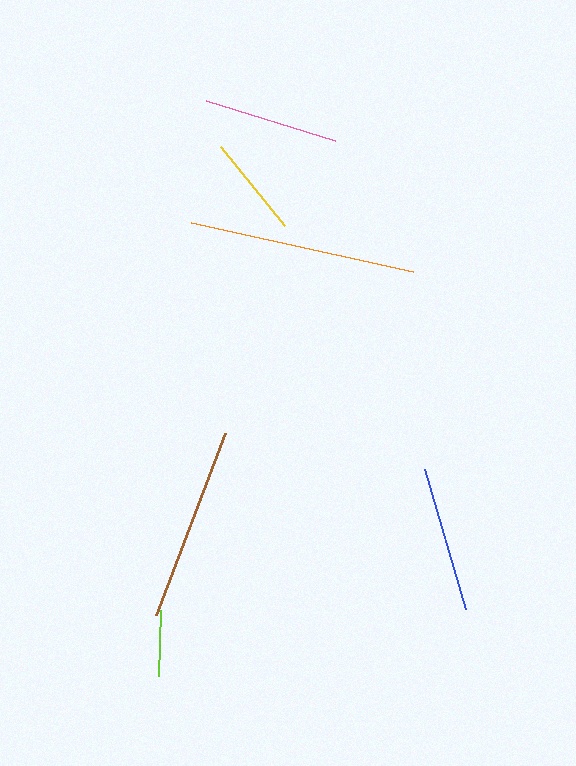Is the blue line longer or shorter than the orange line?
The orange line is longer than the blue line.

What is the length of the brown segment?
The brown segment is approximately 194 pixels long.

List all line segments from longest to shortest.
From longest to shortest: orange, brown, blue, pink, yellow, lime.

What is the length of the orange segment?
The orange segment is approximately 227 pixels long.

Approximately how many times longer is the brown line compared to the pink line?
The brown line is approximately 1.4 times the length of the pink line.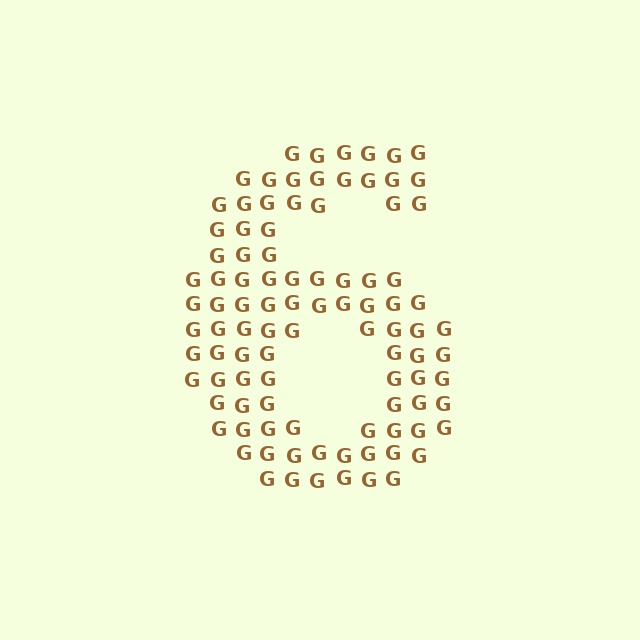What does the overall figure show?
The overall figure shows the digit 6.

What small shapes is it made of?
It is made of small letter G's.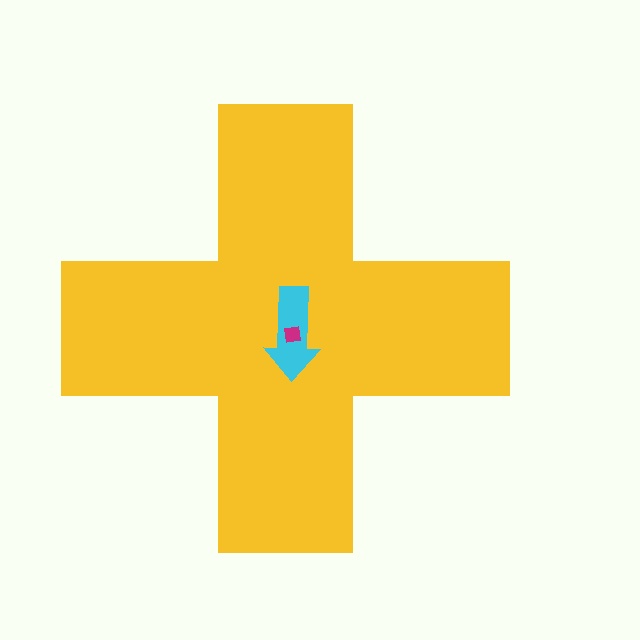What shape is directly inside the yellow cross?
The cyan arrow.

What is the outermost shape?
The yellow cross.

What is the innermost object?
The magenta square.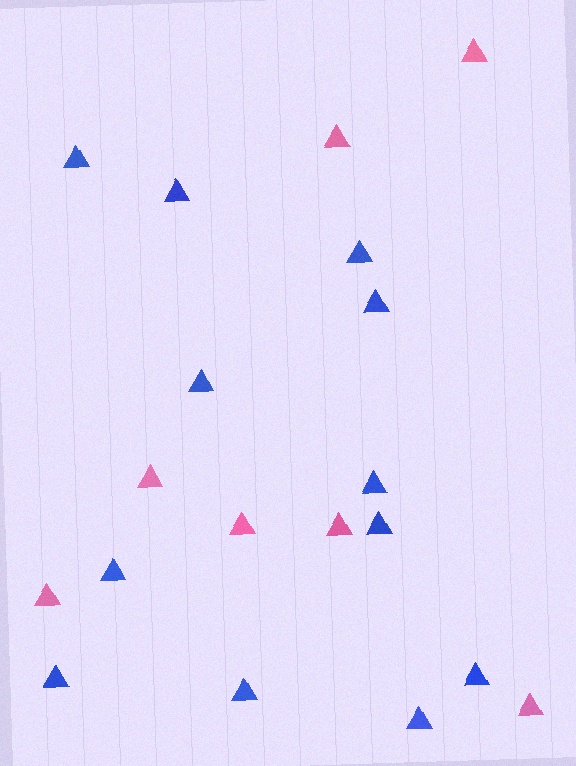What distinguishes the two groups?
There are 2 groups: one group of pink triangles (7) and one group of blue triangles (12).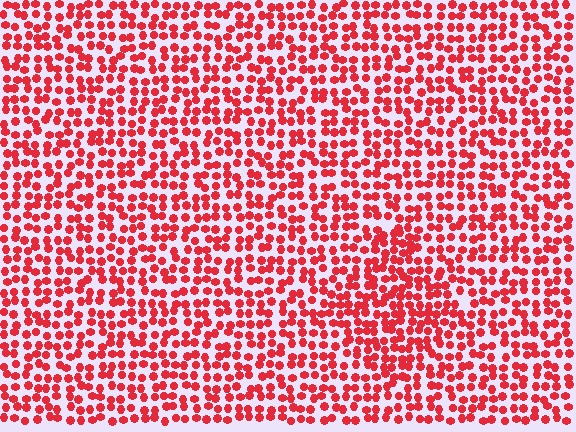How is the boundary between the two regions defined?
The boundary is defined by a change in element density (approximately 1.4x ratio). All elements are the same color, size, and shape.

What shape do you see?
I see a diamond.